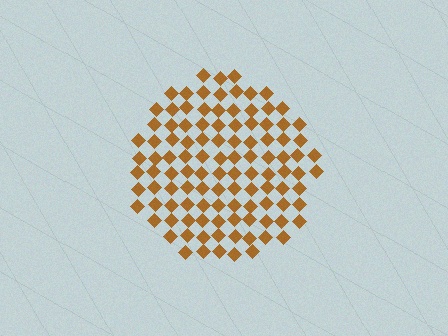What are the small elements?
The small elements are diamonds.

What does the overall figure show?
The overall figure shows a circle.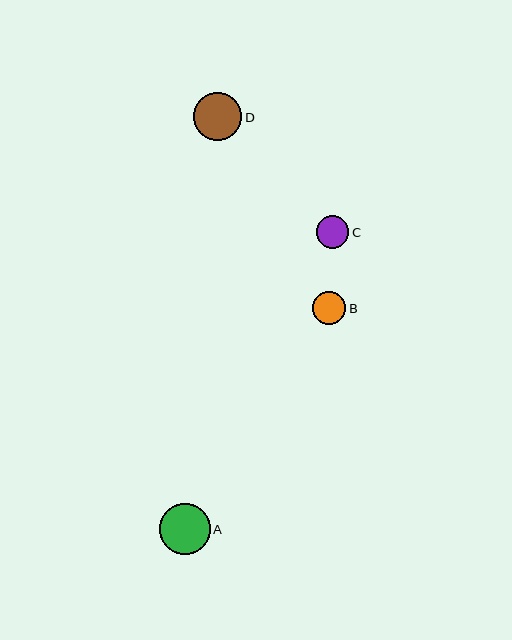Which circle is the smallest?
Circle C is the smallest with a size of approximately 32 pixels.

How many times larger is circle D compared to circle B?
Circle D is approximately 1.5 times the size of circle B.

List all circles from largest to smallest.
From largest to smallest: A, D, B, C.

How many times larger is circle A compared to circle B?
Circle A is approximately 1.6 times the size of circle B.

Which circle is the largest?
Circle A is the largest with a size of approximately 51 pixels.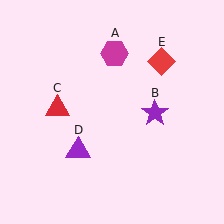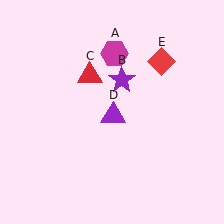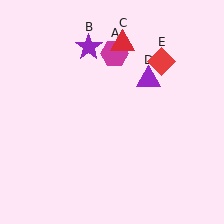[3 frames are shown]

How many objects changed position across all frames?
3 objects changed position: purple star (object B), red triangle (object C), purple triangle (object D).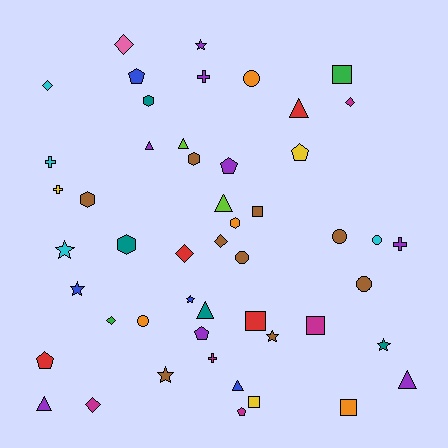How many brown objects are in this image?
There are 9 brown objects.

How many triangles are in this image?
There are 8 triangles.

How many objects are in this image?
There are 50 objects.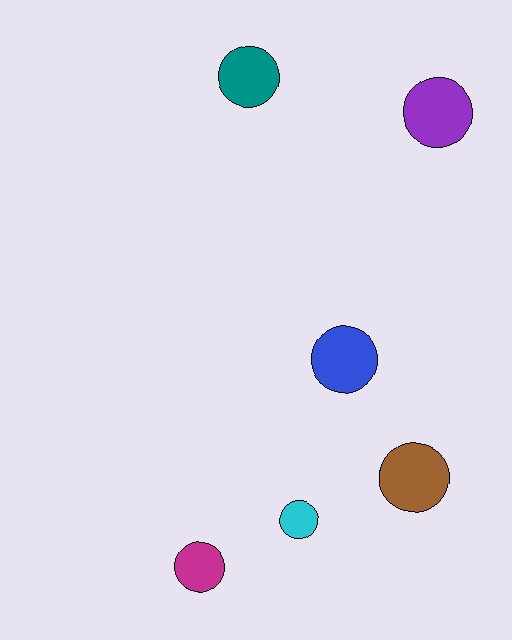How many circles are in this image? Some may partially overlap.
There are 6 circles.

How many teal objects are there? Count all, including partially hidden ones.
There is 1 teal object.